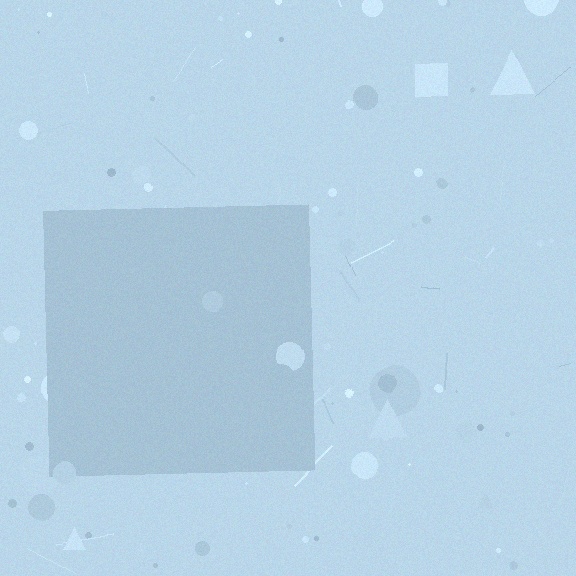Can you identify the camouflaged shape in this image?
The camouflaged shape is a square.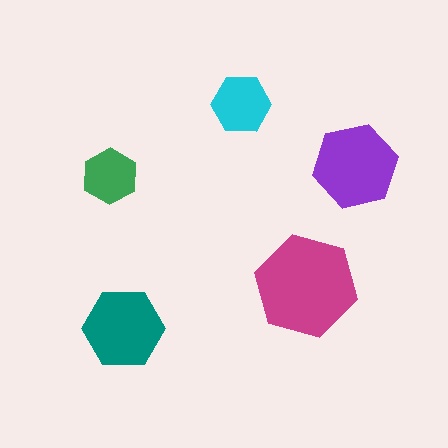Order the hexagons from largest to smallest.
the magenta one, the purple one, the teal one, the cyan one, the green one.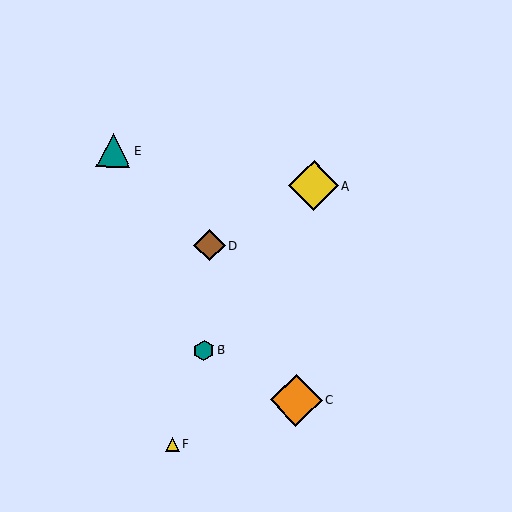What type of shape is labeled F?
Shape F is a yellow triangle.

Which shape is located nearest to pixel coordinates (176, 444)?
The yellow triangle (labeled F) at (172, 444) is nearest to that location.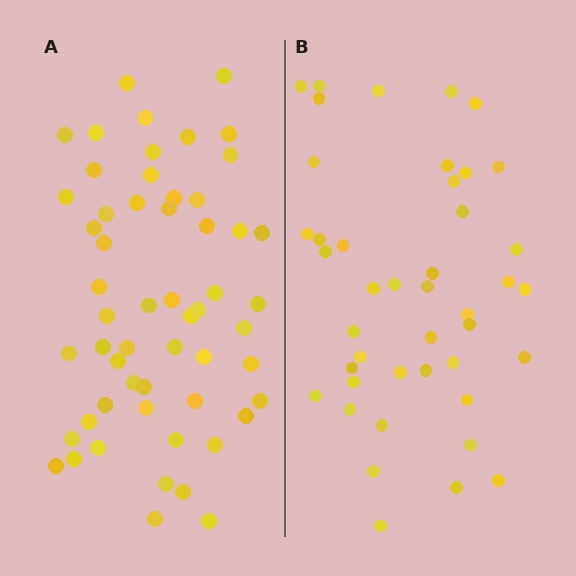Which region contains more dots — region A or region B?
Region A (the left region) has more dots.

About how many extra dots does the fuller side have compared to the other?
Region A has approximately 15 more dots than region B.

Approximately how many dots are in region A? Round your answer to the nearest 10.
About 60 dots. (The exact count is 56, which rounds to 60.)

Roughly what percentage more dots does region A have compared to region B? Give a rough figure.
About 30% more.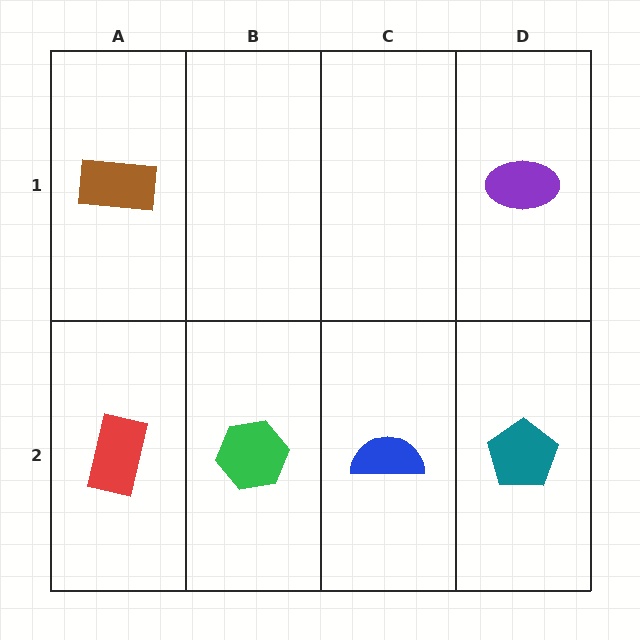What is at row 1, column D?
A purple ellipse.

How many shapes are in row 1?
2 shapes.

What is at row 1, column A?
A brown rectangle.